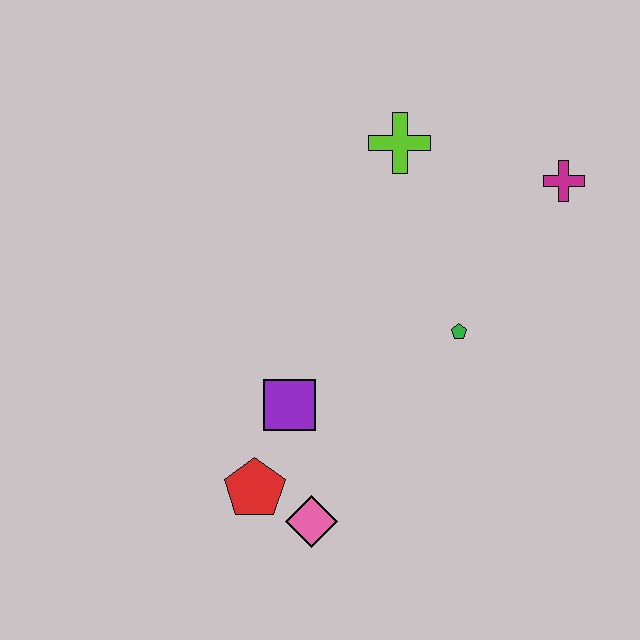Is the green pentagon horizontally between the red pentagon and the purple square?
No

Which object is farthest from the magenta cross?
The red pentagon is farthest from the magenta cross.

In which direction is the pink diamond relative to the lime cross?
The pink diamond is below the lime cross.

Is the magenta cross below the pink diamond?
No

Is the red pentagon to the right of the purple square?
No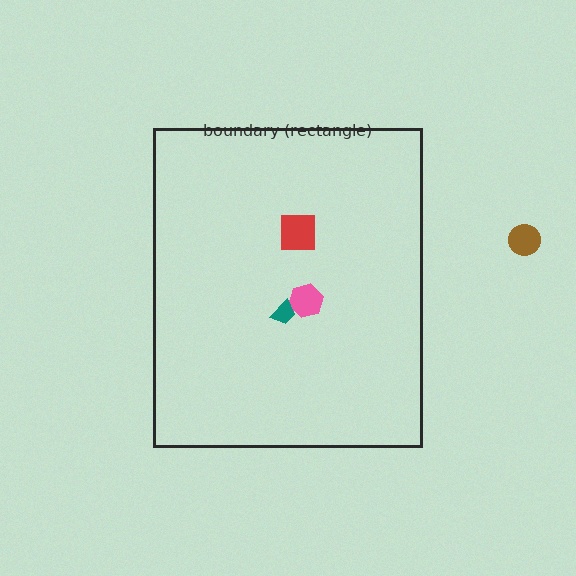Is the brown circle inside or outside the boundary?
Outside.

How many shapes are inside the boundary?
3 inside, 1 outside.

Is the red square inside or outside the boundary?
Inside.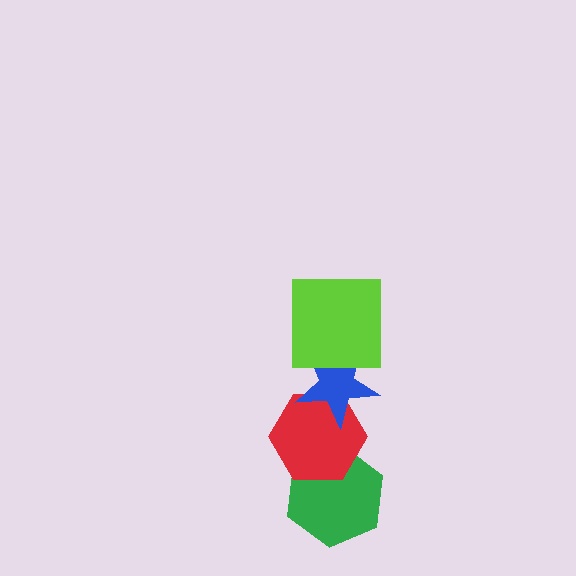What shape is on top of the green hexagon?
The red hexagon is on top of the green hexagon.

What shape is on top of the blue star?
The lime square is on top of the blue star.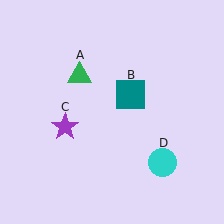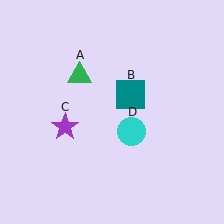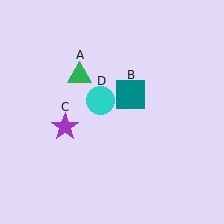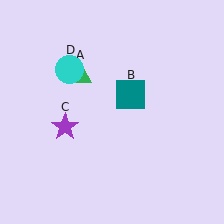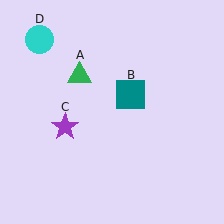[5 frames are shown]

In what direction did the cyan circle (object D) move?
The cyan circle (object D) moved up and to the left.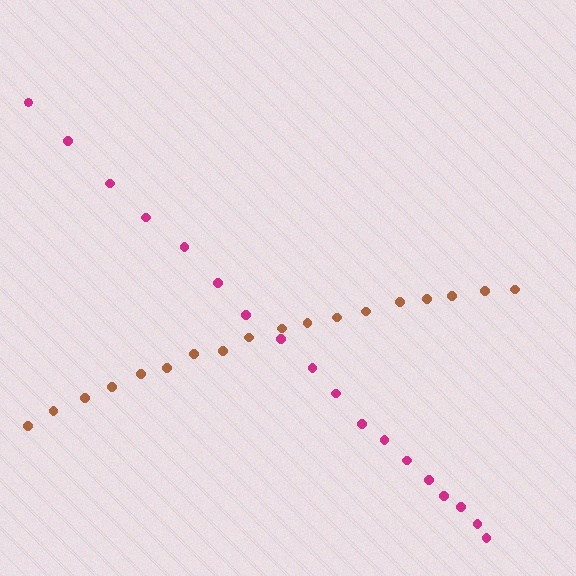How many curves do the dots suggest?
There are 2 distinct paths.